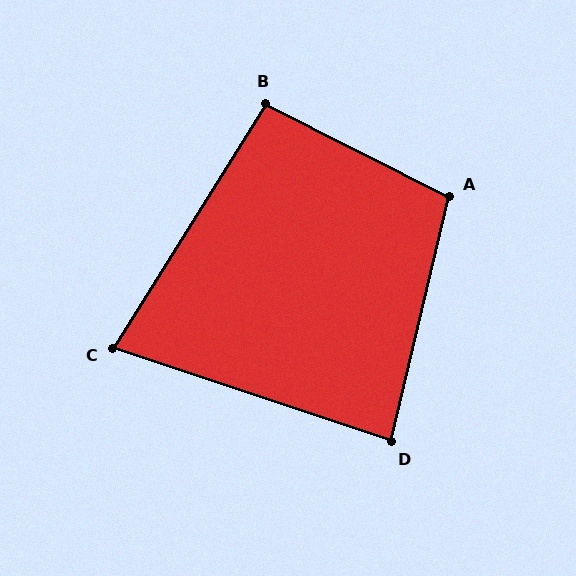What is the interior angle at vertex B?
Approximately 95 degrees (obtuse).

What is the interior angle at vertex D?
Approximately 85 degrees (acute).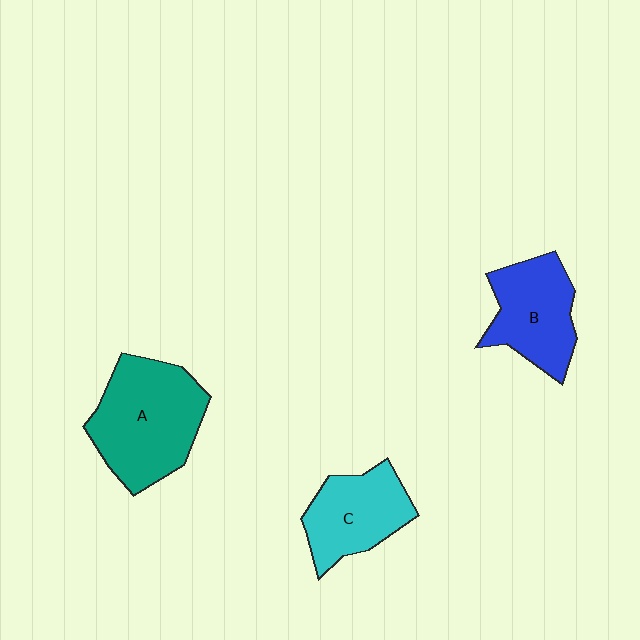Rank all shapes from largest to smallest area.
From largest to smallest: A (teal), B (blue), C (cyan).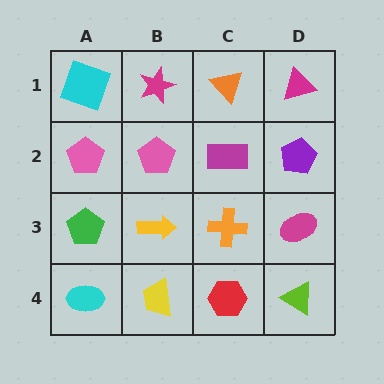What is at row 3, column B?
A yellow arrow.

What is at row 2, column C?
A magenta rectangle.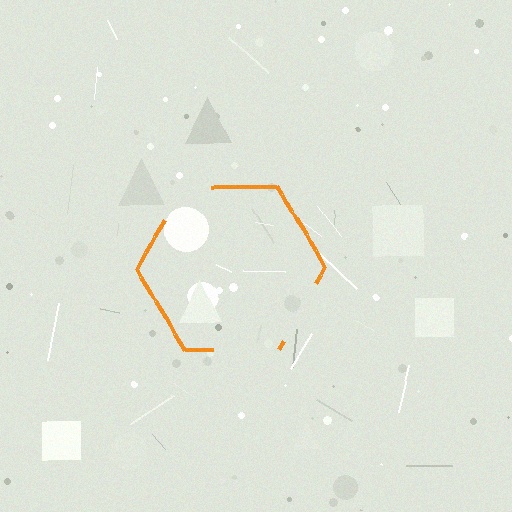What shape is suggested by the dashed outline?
The dashed outline suggests a hexagon.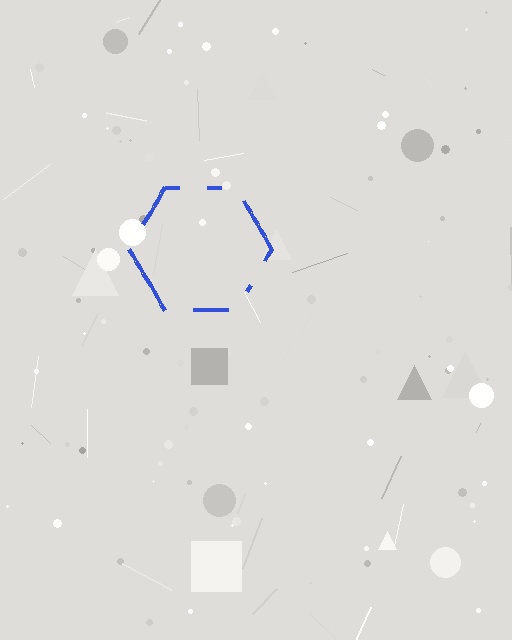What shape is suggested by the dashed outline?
The dashed outline suggests a hexagon.